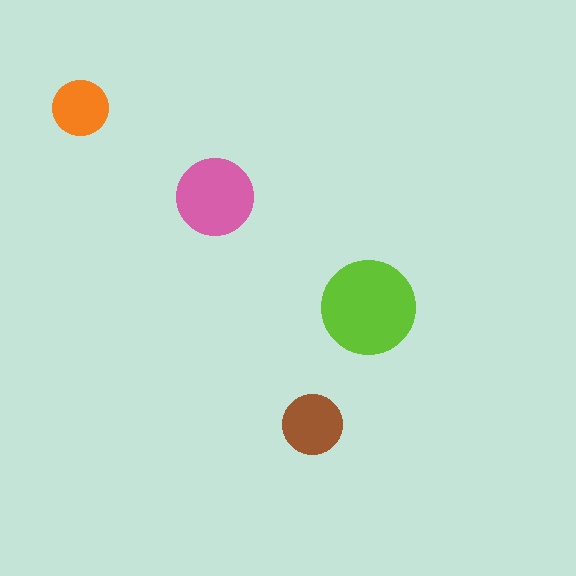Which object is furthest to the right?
The lime circle is rightmost.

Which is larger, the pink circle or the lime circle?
The lime one.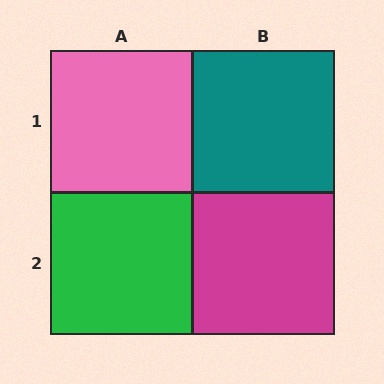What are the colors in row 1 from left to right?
Pink, teal.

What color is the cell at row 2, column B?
Magenta.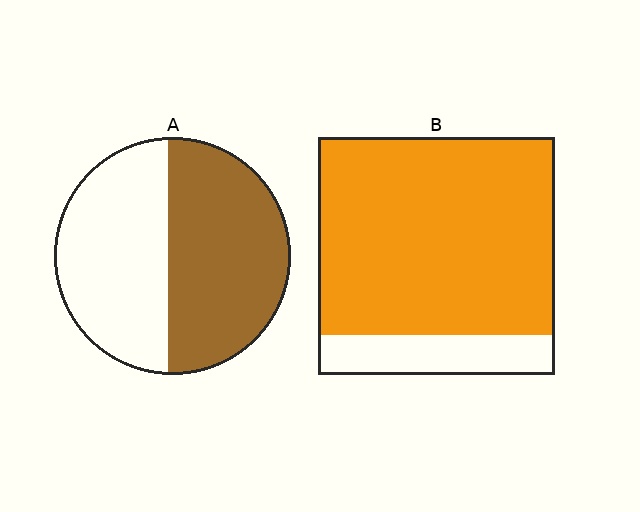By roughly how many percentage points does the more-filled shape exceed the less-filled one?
By roughly 30 percentage points (B over A).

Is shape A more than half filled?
Roughly half.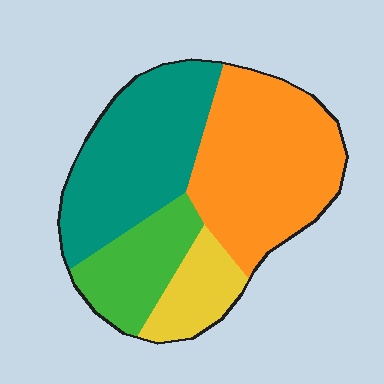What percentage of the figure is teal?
Teal covers around 35% of the figure.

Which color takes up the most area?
Orange, at roughly 40%.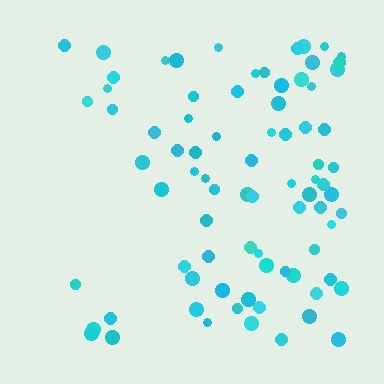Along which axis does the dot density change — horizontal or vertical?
Horizontal.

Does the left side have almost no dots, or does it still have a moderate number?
Still a moderate number, just noticeably fewer than the right.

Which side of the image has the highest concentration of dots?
The right.